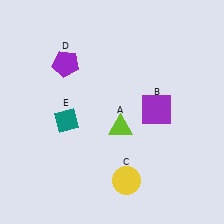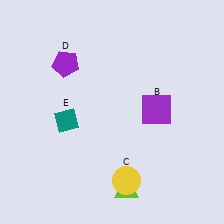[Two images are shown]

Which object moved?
The lime triangle (A) moved down.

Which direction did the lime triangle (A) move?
The lime triangle (A) moved down.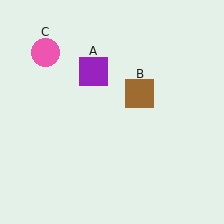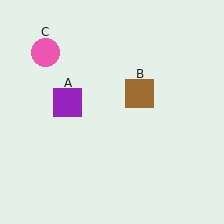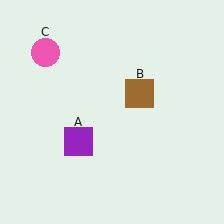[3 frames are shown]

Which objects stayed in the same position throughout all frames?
Brown square (object B) and pink circle (object C) remained stationary.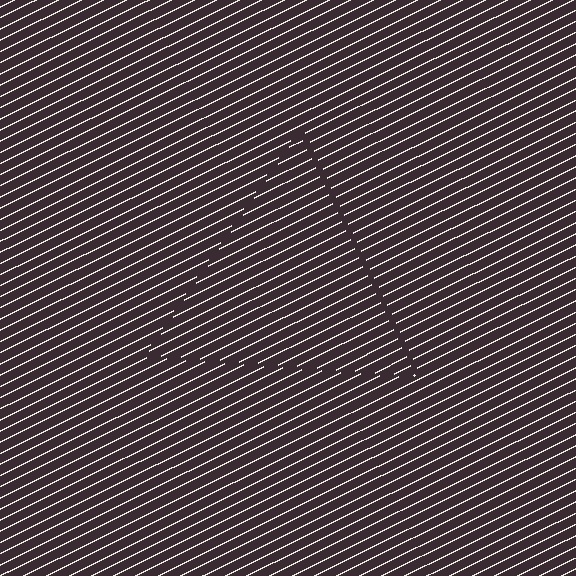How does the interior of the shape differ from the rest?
The interior of the shape contains the same grating, shifted by half a period — the contour is defined by the phase discontinuity where line-ends from the inner and outer gratings abut.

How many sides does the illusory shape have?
3 sides — the line-ends trace a triangle.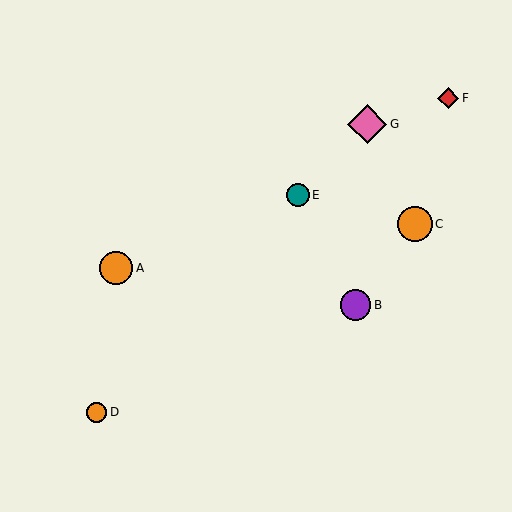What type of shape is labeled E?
Shape E is a teal circle.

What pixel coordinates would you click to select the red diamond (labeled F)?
Click at (448, 98) to select the red diamond F.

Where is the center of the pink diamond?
The center of the pink diamond is at (367, 124).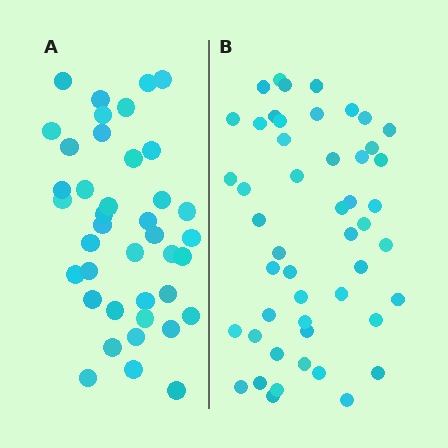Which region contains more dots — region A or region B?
Region B (the right region) has more dots.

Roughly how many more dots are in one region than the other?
Region B has roughly 8 or so more dots than region A.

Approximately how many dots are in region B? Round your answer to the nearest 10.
About 50 dots. (The exact count is 49, which rounds to 50.)